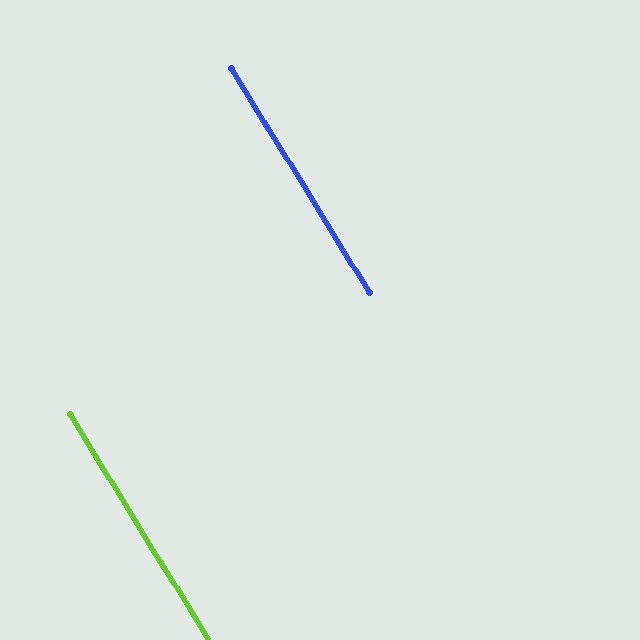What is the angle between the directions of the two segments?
Approximately 0 degrees.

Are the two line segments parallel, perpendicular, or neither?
Parallel — their directions differ by only 0.0°.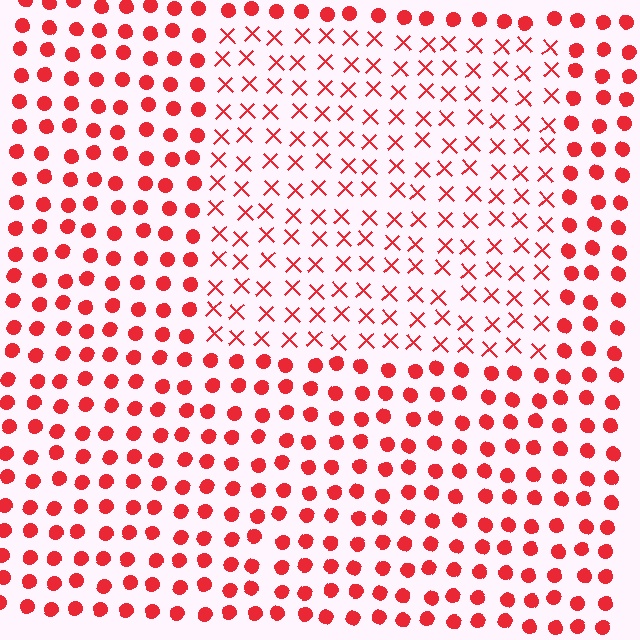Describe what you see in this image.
The image is filled with small red elements arranged in a uniform grid. A rectangle-shaped region contains X marks, while the surrounding area contains circles. The boundary is defined purely by the change in element shape.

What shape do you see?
I see a rectangle.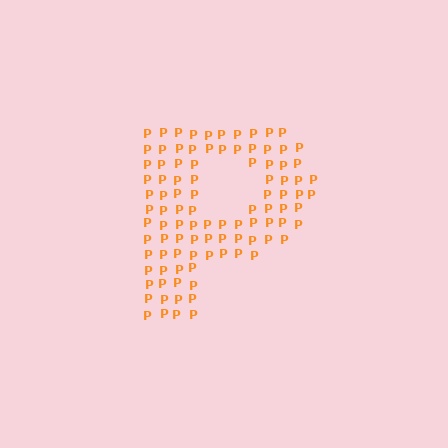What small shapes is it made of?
It is made of small letter P's.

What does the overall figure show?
The overall figure shows the letter P.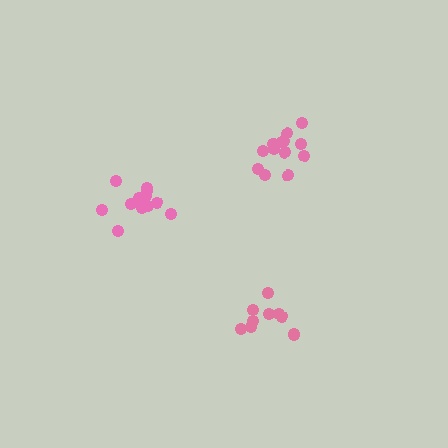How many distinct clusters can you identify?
There are 3 distinct clusters.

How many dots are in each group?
Group 1: 12 dots, Group 2: 13 dots, Group 3: 9 dots (34 total).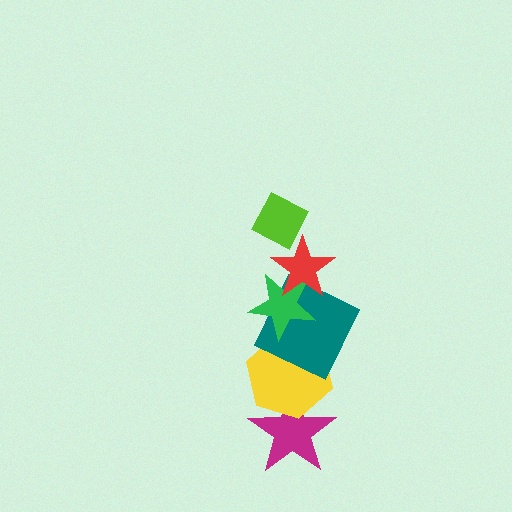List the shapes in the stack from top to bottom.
From top to bottom: the lime diamond, the red star, the green star, the teal square, the yellow hexagon, the magenta star.